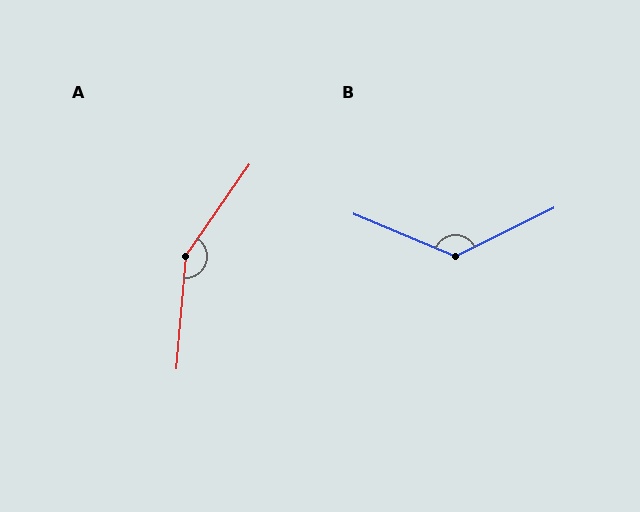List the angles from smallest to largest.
B (131°), A (150°).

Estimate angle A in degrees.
Approximately 150 degrees.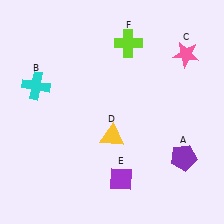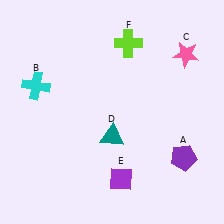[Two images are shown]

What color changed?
The triangle (D) changed from yellow in Image 1 to teal in Image 2.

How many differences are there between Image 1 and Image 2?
There is 1 difference between the two images.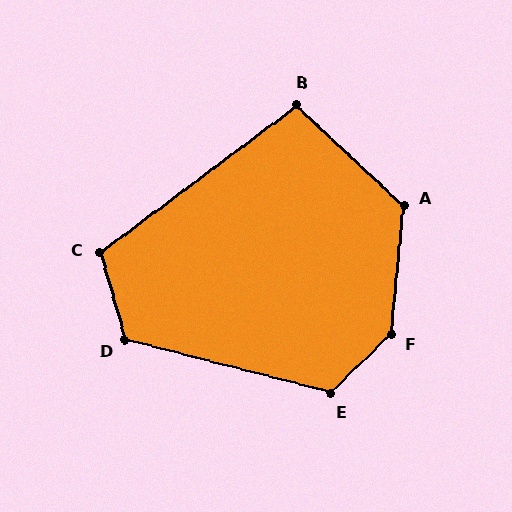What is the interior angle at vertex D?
Approximately 120 degrees (obtuse).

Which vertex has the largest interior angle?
F, at approximately 140 degrees.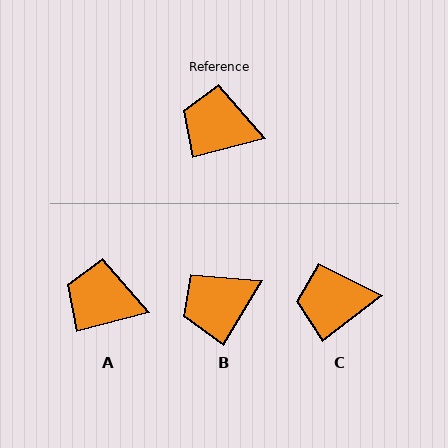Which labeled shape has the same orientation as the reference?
A.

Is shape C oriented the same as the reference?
No, it is off by about 23 degrees.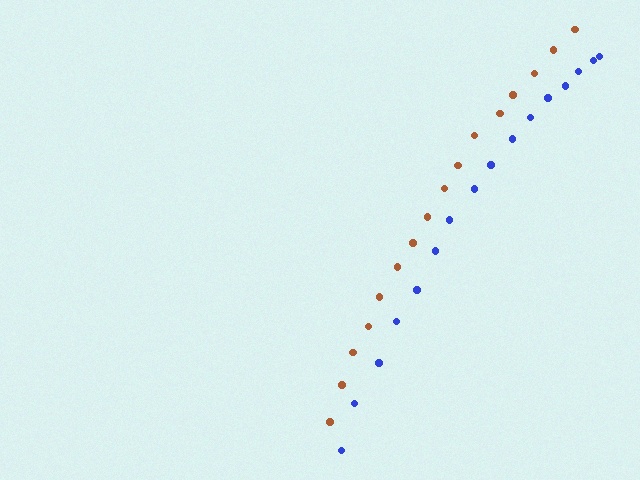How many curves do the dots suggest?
There are 2 distinct paths.